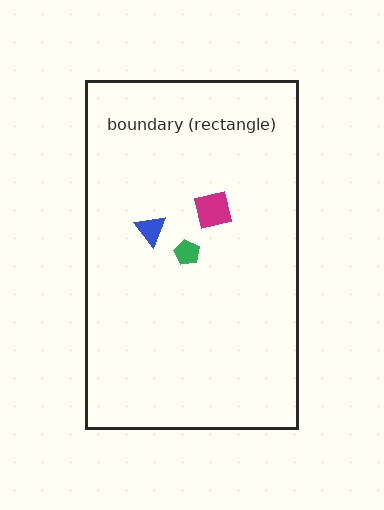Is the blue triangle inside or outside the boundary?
Inside.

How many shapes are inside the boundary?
3 inside, 0 outside.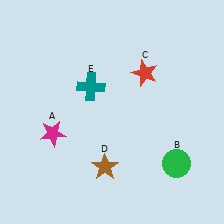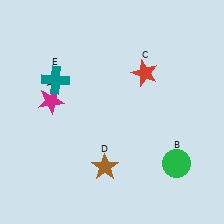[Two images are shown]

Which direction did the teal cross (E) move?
The teal cross (E) moved left.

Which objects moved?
The objects that moved are: the magenta star (A), the teal cross (E).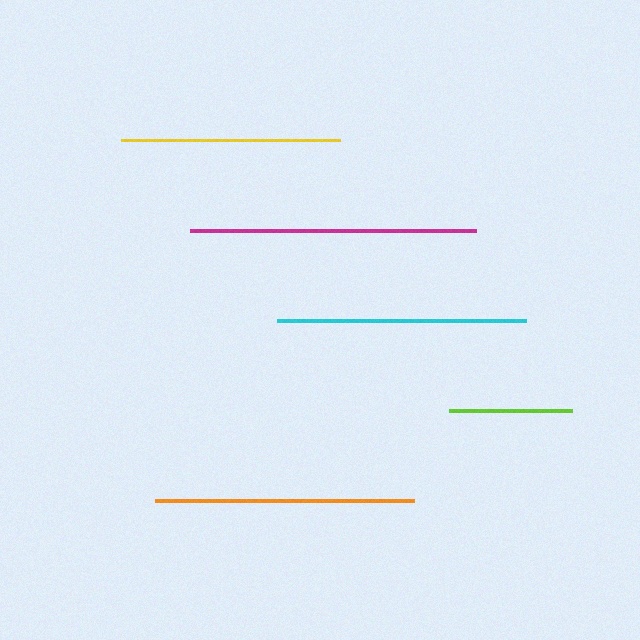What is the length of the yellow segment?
The yellow segment is approximately 219 pixels long.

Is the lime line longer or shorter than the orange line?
The orange line is longer than the lime line.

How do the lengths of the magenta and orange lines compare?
The magenta and orange lines are approximately the same length.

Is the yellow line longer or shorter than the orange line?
The orange line is longer than the yellow line.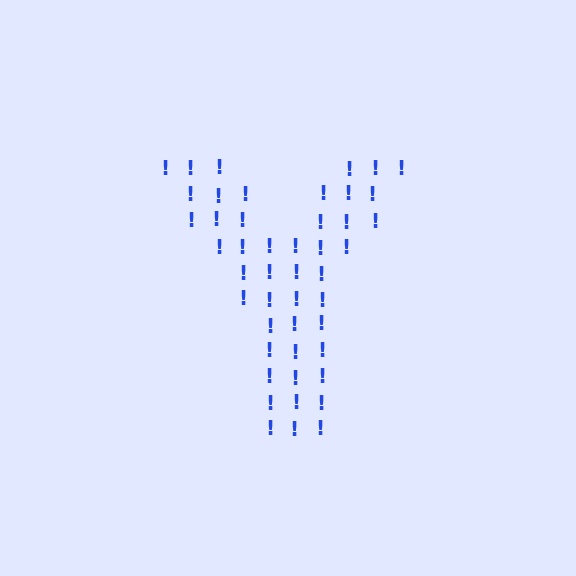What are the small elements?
The small elements are exclamation marks.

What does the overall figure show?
The overall figure shows the letter Y.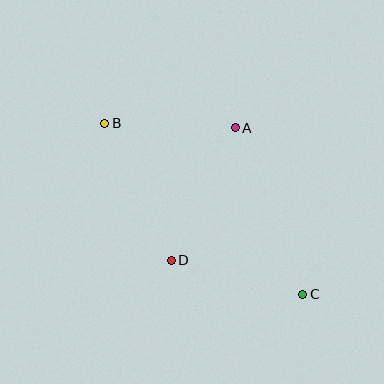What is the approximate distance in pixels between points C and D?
The distance between C and D is approximately 136 pixels.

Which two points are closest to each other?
Points A and B are closest to each other.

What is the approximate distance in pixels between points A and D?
The distance between A and D is approximately 147 pixels.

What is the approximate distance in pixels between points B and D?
The distance between B and D is approximately 152 pixels.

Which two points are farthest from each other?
Points B and C are farthest from each other.